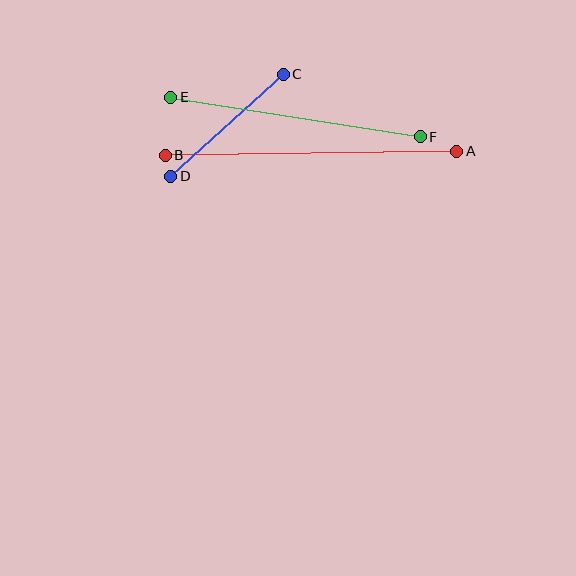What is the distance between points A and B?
The distance is approximately 292 pixels.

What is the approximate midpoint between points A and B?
The midpoint is at approximately (311, 153) pixels.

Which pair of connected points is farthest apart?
Points A and B are farthest apart.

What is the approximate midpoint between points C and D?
The midpoint is at approximately (227, 125) pixels.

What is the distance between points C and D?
The distance is approximately 152 pixels.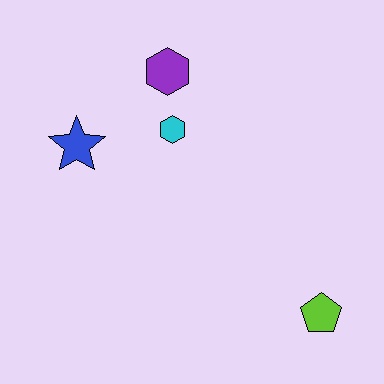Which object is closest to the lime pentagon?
The cyan hexagon is closest to the lime pentagon.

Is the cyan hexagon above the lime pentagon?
Yes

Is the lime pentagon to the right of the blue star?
Yes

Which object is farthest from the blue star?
The lime pentagon is farthest from the blue star.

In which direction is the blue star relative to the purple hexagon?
The blue star is to the left of the purple hexagon.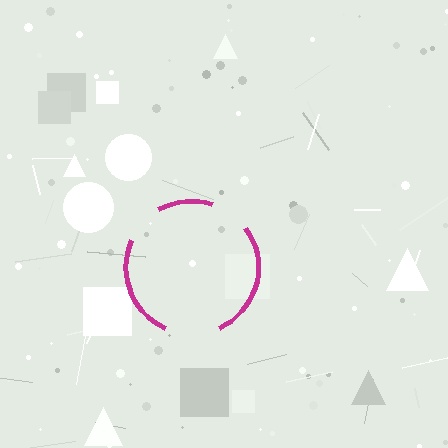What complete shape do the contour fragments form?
The contour fragments form a circle.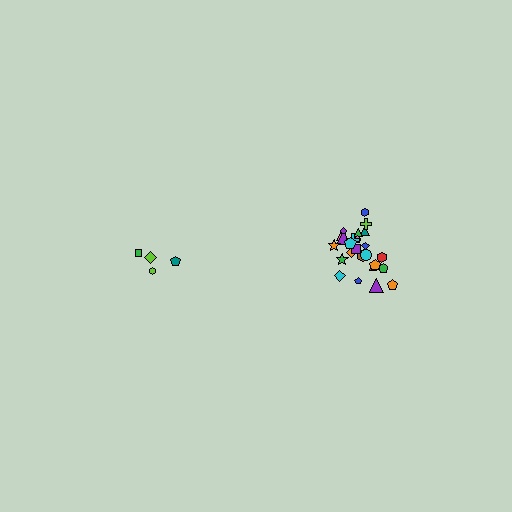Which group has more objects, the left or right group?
The right group.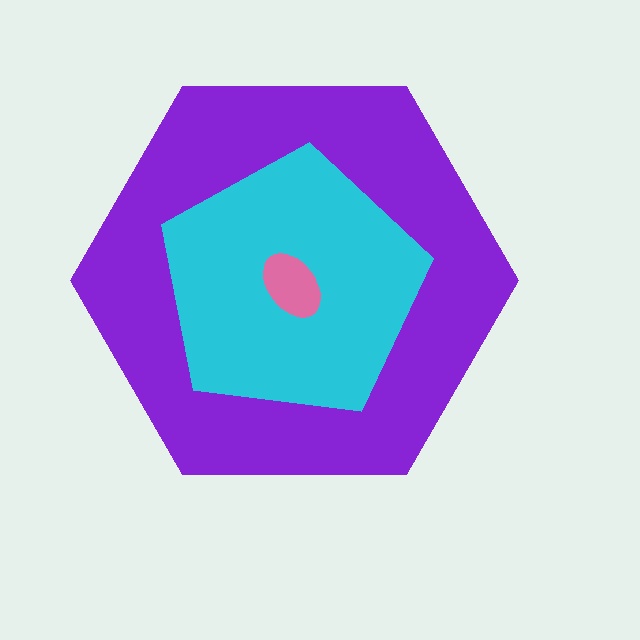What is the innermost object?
The pink ellipse.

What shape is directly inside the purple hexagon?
The cyan pentagon.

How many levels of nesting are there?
3.